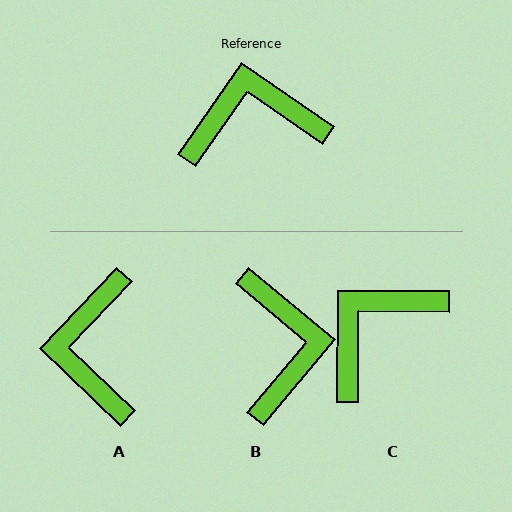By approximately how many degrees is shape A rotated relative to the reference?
Approximately 81 degrees counter-clockwise.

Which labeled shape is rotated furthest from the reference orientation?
B, about 95 degrees away.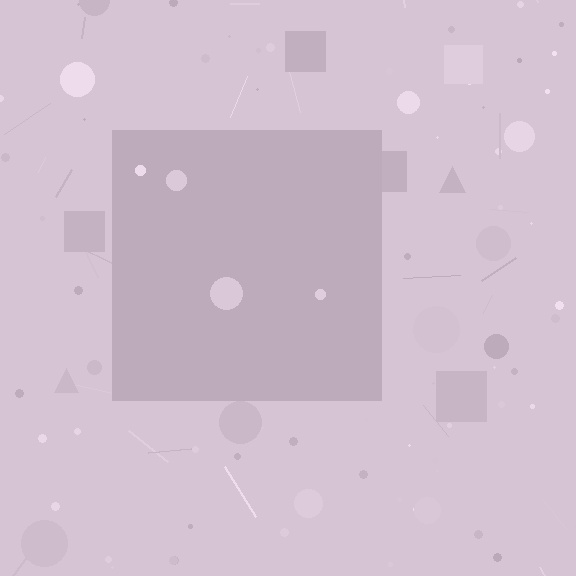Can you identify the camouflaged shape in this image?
The camouflaged shape is a square.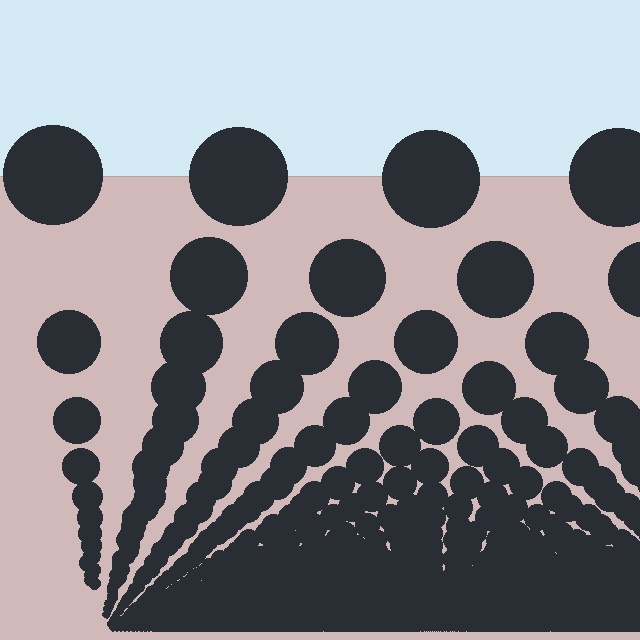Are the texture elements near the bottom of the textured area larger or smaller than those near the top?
Smaller. The gradient is inverted — elements near the bottom are smaller and denser.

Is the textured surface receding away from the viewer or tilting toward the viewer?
The surface appears to tilt toward the viewer. Texture elements get larger and sparser toward the top.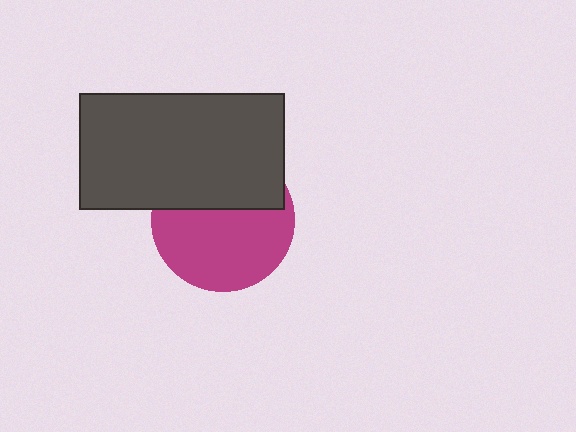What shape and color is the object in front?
The object in front is a dark gray rectangle.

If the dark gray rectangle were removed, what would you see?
You would see the complete magenta circle.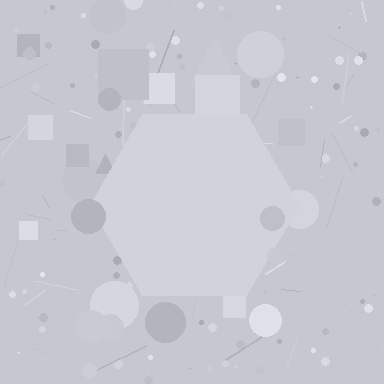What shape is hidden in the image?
A hexagon is hidden in the image.